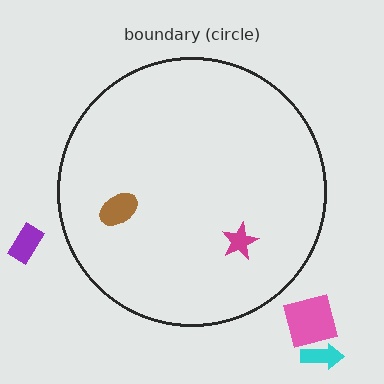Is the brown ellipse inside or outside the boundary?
Inside.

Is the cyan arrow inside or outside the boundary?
Outside.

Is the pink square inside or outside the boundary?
Outside.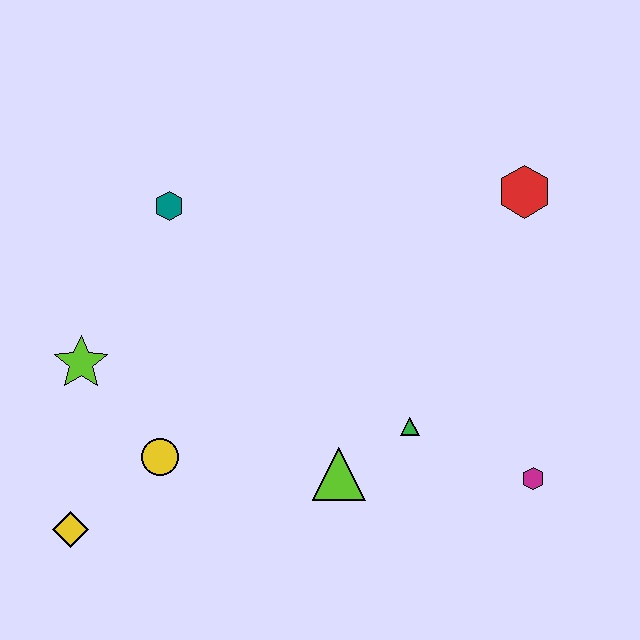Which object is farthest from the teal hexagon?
The magenta hexagon is farthest from the teal hexagon.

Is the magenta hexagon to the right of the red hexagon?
Yes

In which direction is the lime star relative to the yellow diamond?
The lime star is above the yellow diamond.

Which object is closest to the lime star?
The yellow circle is closest to the lime star.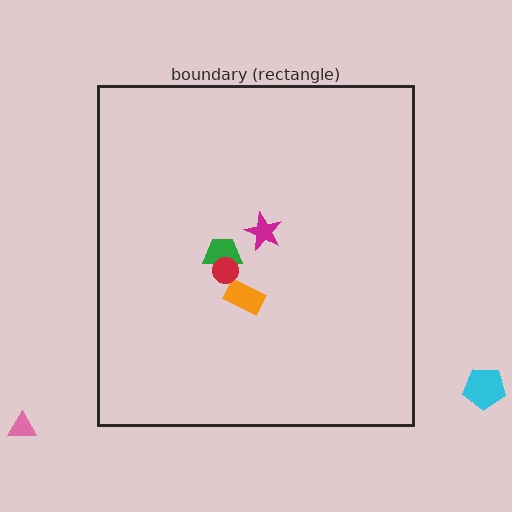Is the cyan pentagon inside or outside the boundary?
Outside.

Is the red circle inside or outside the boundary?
Inside.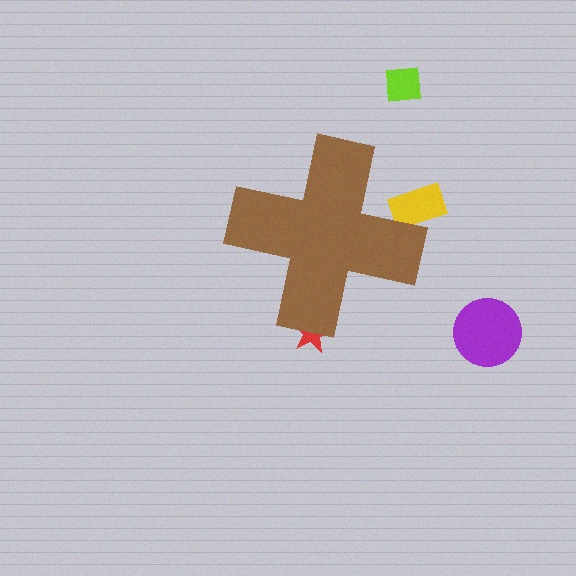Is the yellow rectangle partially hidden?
Yes, the yellow rectangle is partially hidden behind the brown cross.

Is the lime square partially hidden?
No, the lime square is fully visible.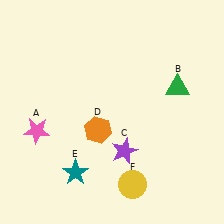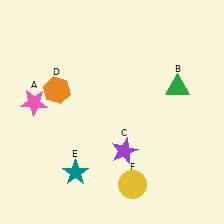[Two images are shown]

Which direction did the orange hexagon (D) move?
The orange hexagon (D) moved left.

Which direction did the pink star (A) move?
The pink star (A) moved up.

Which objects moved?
The objects that moved are: the pink star (A), the orange hexagon (D).